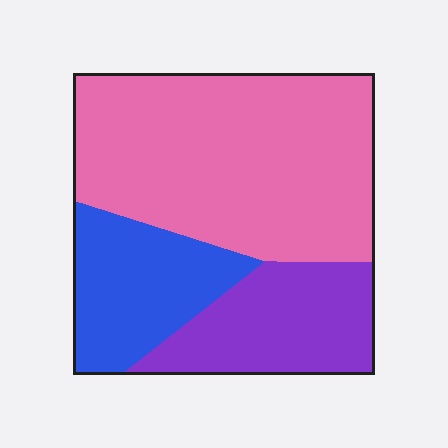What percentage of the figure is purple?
Purple takes up about one quarter (1/4) of the figure.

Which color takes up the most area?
Pink, at roughly 55%.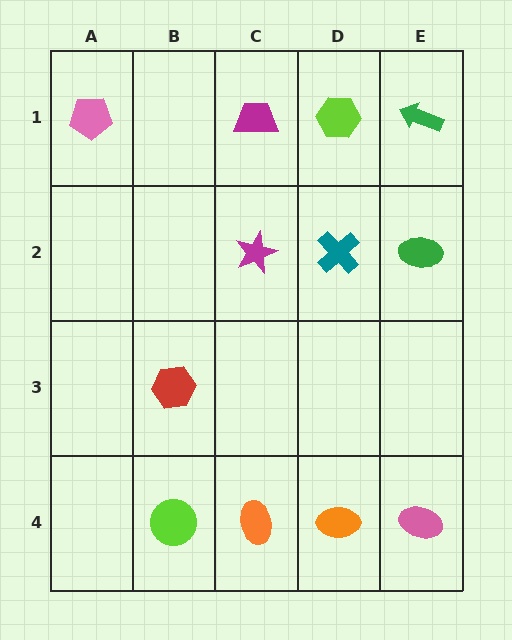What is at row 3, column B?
A red hexagon.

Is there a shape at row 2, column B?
No, that cell is empty.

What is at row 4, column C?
An orange ellipse.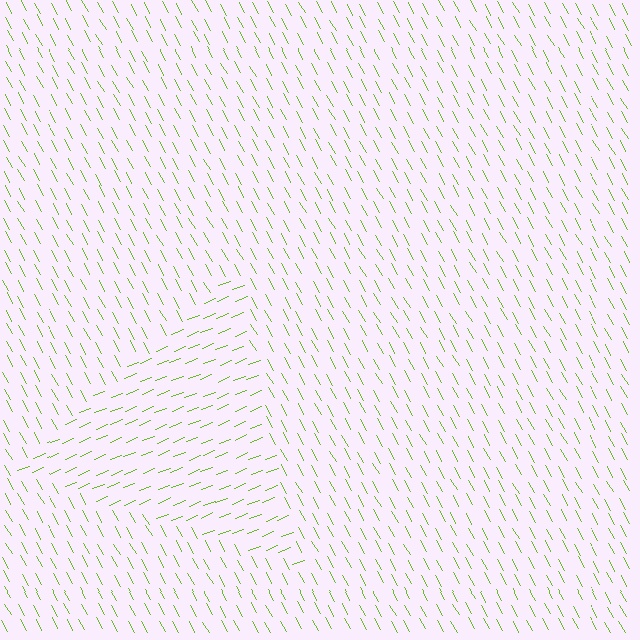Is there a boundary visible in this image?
Yes, there is a texture boundary formed by a change in line orientation.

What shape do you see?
I see a triangle.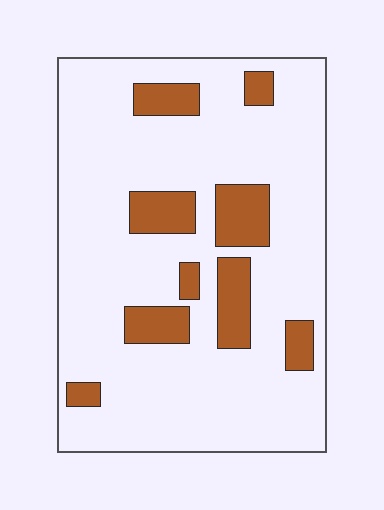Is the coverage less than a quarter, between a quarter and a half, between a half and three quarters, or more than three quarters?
Less than a quarter.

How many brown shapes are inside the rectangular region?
9.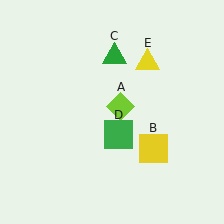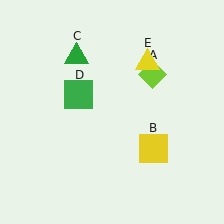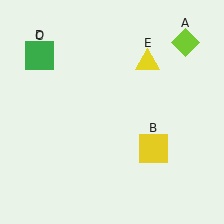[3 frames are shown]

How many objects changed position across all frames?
3 objects changed position: lime diamond (object A), green triangle (object C), green square (object D).